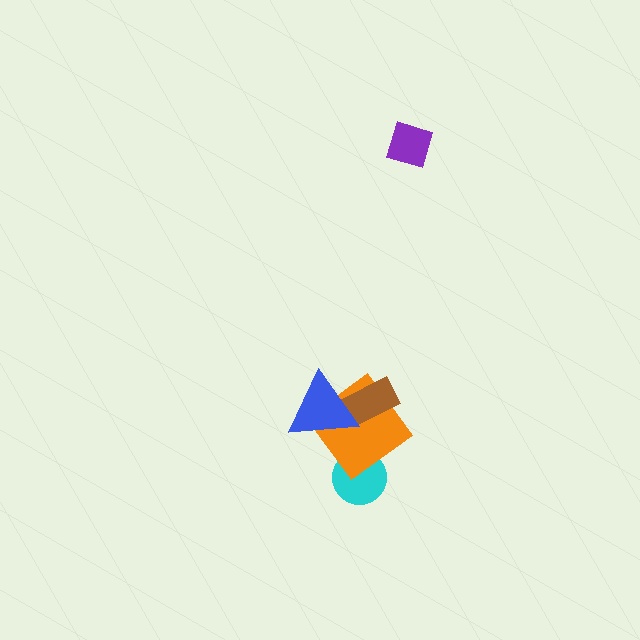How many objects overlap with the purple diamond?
0 objects overlap with the purple diamond.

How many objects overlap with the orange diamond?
3 objects overlap with the orange diamond.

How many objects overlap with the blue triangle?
2 objects overlap with the blue triangle.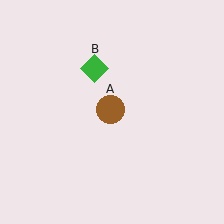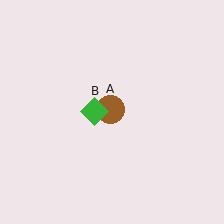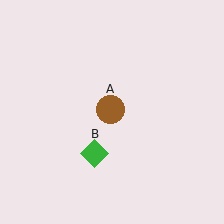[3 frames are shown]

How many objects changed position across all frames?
1 object changed position: green diamond (object B).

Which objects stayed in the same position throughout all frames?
Brown circle (object A) remained stationary.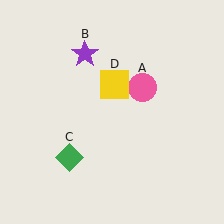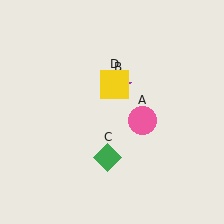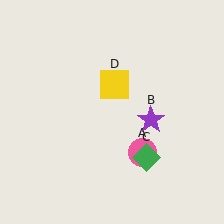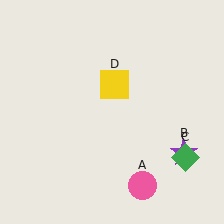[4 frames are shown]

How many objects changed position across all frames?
3 objects changed position: pink circle (object A), purple star (object B), green diamond (object C).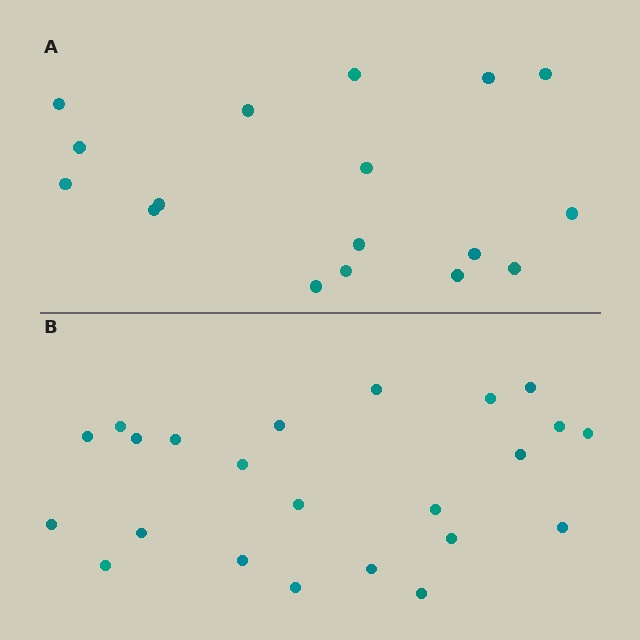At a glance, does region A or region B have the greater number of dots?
Region B (the bottom region) has more dots.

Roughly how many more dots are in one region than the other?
Region B has about 6 more dots than region A.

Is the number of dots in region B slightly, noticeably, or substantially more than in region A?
Region B has noticeably more, but not dramatically so. The ratio is roughly 1.4 to 1.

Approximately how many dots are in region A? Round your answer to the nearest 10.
About 20 dots. (The exact count is 17, which rounds to 20.)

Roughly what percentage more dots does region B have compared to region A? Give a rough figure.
About 35% more.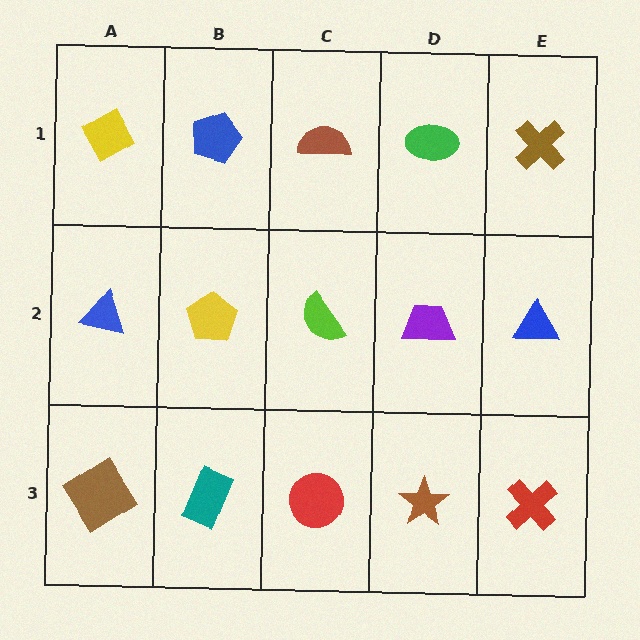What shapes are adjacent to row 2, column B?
A blue pentagon (row 1, column B), a teal rectangle (row 3, column B), a blue triangle (row 2, column A), a lime semicircle (row 2, column C).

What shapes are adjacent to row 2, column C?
A brown semicircle (row 1, column C), a red circle (row 3, column C), a yellow pentagon (row 2, column B), a purple trapezoid (row 2, column D).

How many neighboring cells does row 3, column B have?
3.